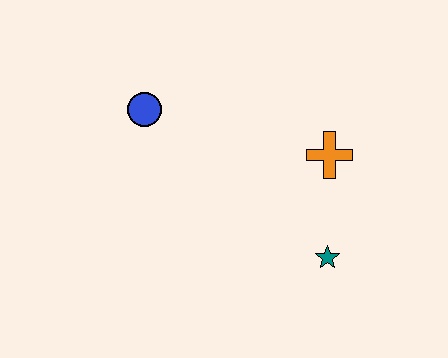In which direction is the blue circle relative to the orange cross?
The blue circle is to the left of the orange cross.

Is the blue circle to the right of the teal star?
No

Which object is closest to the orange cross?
The teal star is closest to the orange cross.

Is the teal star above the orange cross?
No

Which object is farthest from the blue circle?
The teal star is farthest from the blue circle.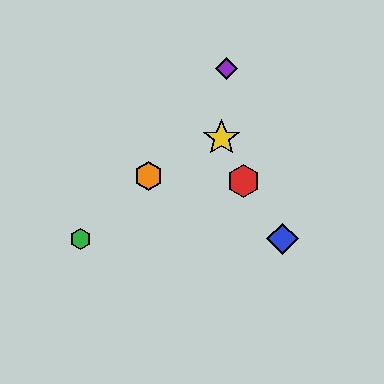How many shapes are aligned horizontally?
2 shapes (the blue diamond, the green hexagon) are aligned horizontally.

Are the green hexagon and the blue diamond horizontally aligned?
Yes, both are at y≈239.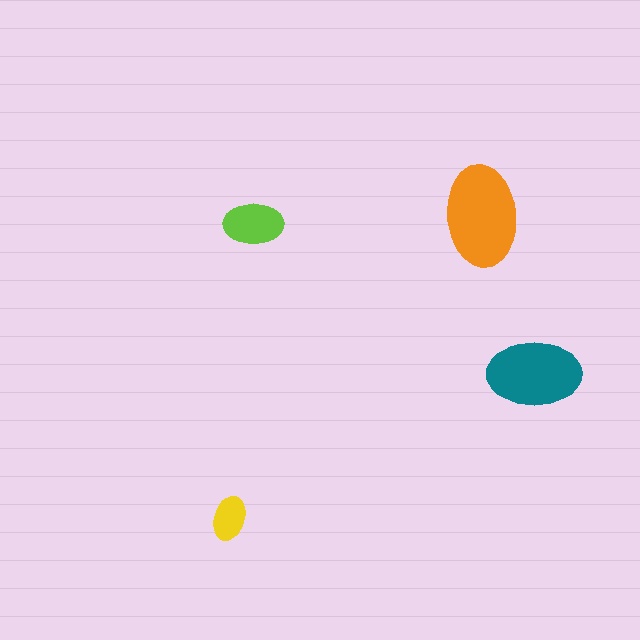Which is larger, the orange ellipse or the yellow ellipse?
The orange one.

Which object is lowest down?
The yellow ellipse is bottommost.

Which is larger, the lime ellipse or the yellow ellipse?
The lime one.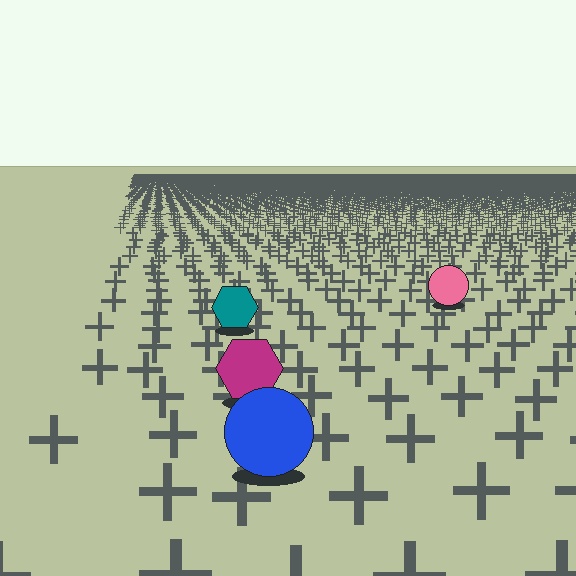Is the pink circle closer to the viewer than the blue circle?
No. The blue circle is closer — you can tell from the texture gradient: the ground texture is coarser near it.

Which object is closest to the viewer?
The blue circle is closest. The texture marks near it are larger and more spread out.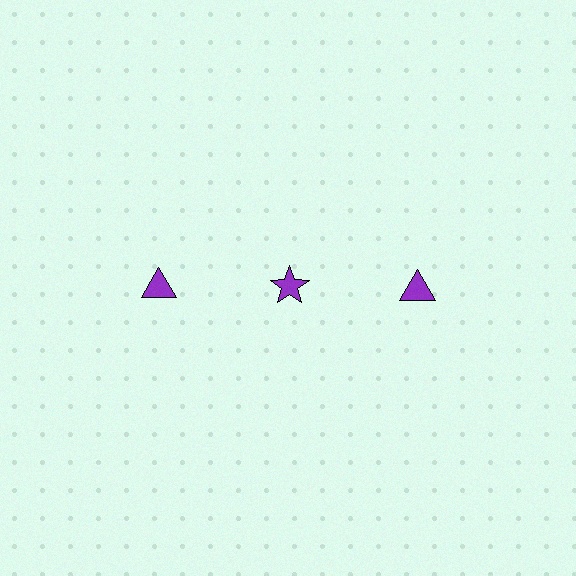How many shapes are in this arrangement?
There are 3 shapes arranged in a grid pattern.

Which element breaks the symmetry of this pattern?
The purple star in the top row, second from left column breaks the symmetry. All other shapes are purple triangles.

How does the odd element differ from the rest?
It has a different shape: star instead of triangle.